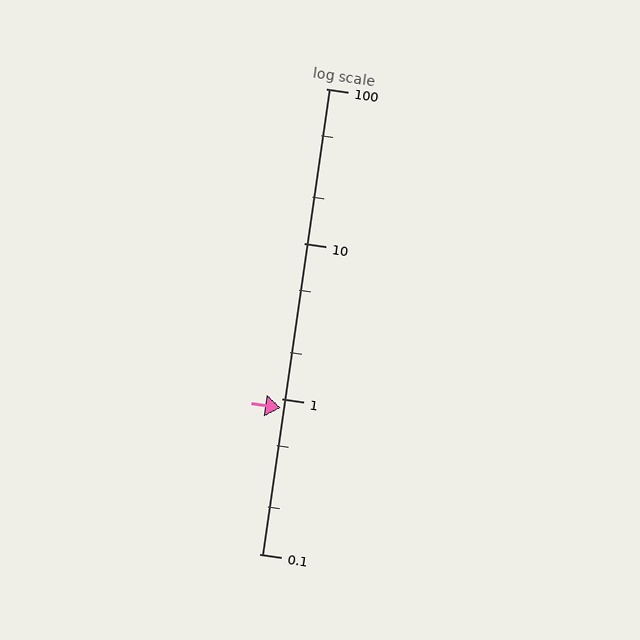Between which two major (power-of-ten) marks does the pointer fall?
The pointer is between 0.1 and 1.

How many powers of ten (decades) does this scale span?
The scale spans 3 decades, from 0.1 to 100.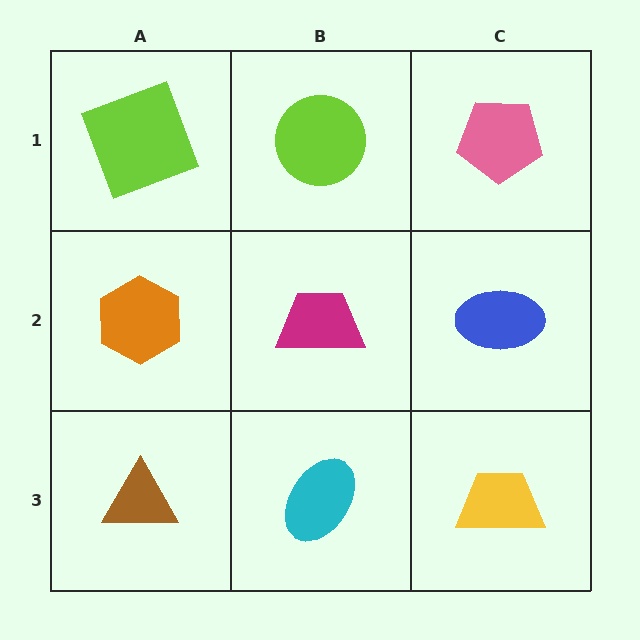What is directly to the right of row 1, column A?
A lime circle.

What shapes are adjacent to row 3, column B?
A magenta trapezoid (row 2, column B), a brown triangle (row 3, column A), a yellow trapezoid (row 3, column C).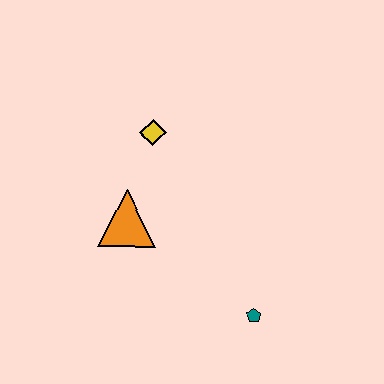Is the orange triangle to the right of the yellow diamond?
No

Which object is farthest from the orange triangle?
The teal pentagon is farthest from the orange triangle.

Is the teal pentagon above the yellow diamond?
No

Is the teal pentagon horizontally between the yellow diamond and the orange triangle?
No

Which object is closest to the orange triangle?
The yellow diamond is closest to the orange triangle.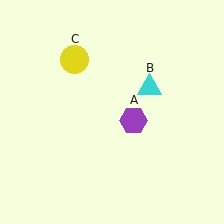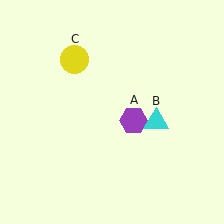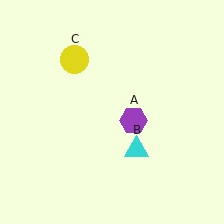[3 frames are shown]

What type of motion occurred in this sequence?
The cyan triangle (object B) rotated clockwise around the center of the scene.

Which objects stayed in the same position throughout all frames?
Purple hexagon (object A) and yellow circle (object C) remained stationary.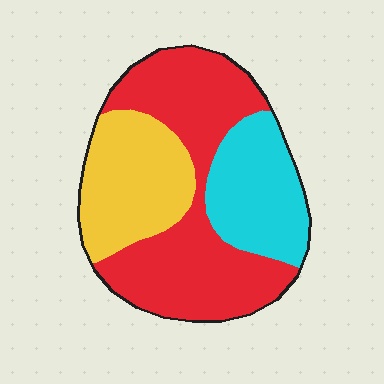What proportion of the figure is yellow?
Yellow takes up about one quarter (1/4) of the figure.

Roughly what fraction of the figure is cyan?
Cyan covers roughly 25% of the figure.